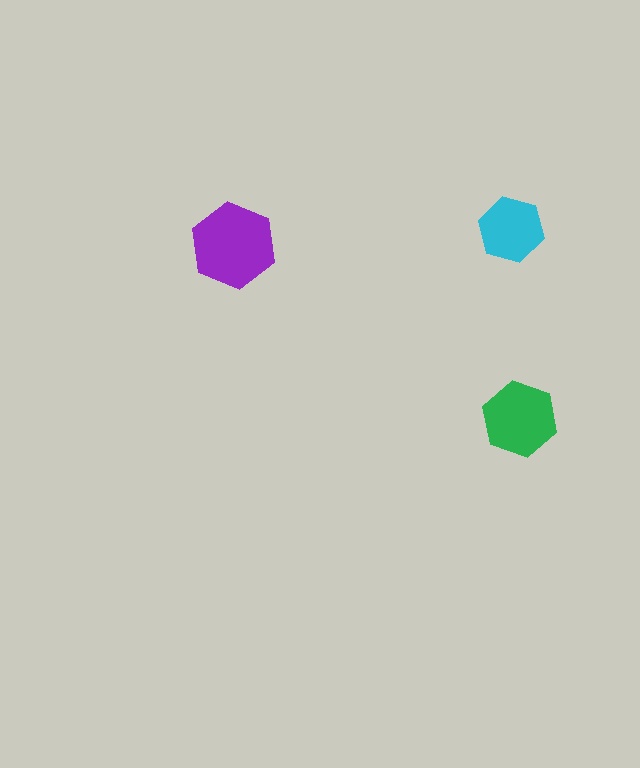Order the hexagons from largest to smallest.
the purple one, the green one, the cyan one.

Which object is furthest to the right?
The green hexagon is rightmost.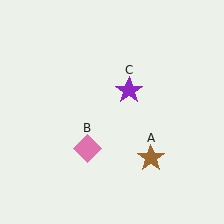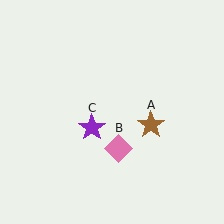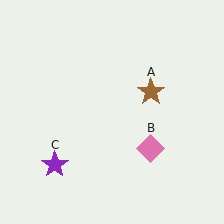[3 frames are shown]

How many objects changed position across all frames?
3 objects changed position: brown star (object A), pink diamond (object B), purple star (object C).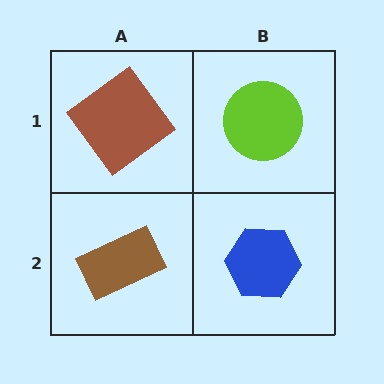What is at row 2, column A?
A brown rectangle.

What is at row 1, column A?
A brown diamond.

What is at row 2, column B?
A blue hexagon.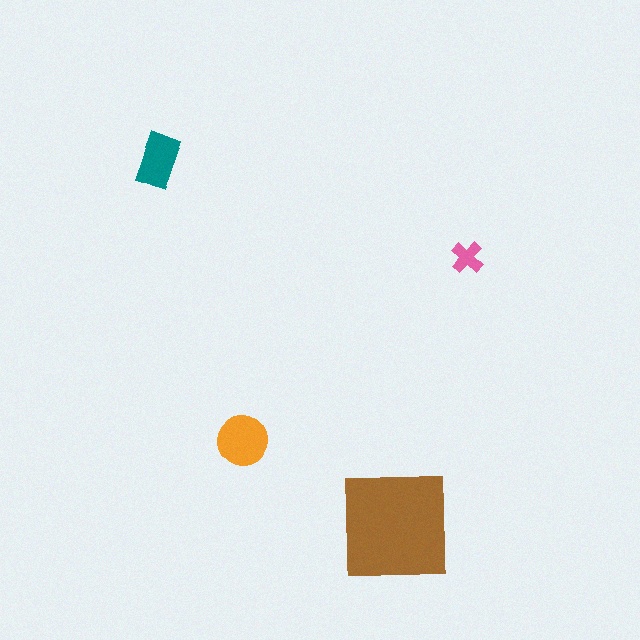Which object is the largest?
The brown square.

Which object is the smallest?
The pink cross.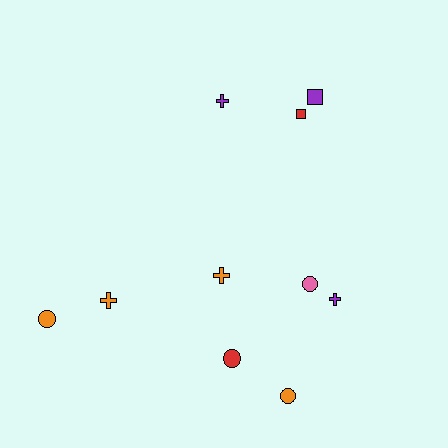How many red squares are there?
There is 1 red square.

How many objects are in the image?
There are 10 objects.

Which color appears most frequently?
Orange, with 4 objects.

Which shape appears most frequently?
Cross, with 4 objects.